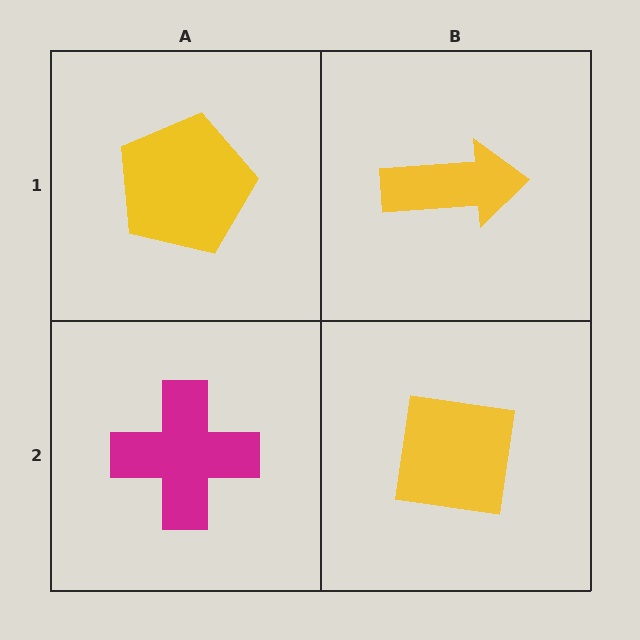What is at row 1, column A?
A yellow pentagon.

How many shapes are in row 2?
2 shapes.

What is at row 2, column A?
A magenta cross.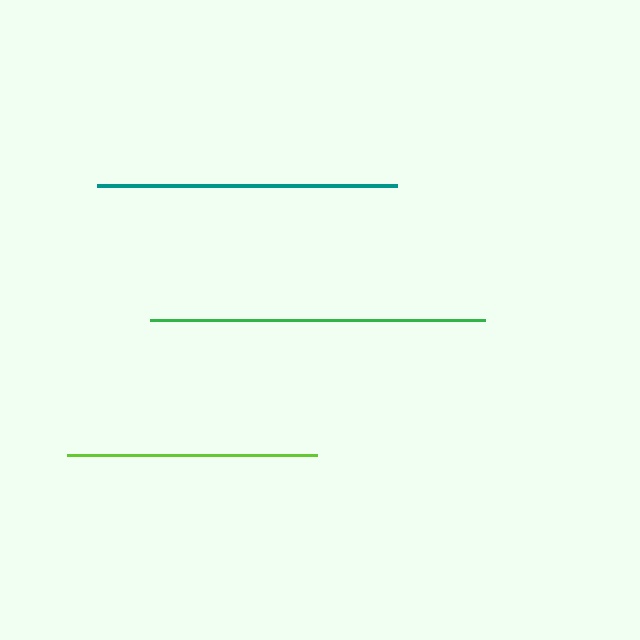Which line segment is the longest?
The green line is the longest at approximately 334 pixels.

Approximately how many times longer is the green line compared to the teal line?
The green line is approximately 1.1 times the length of the teal line.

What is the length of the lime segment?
The lime segment is approximately 249 pixels long.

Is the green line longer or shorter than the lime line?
The green line is longer than the lime line.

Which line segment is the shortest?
The lime line is the shortest at approximately 249 pixels.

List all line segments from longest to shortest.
From longest to shortest: green, teal, lime.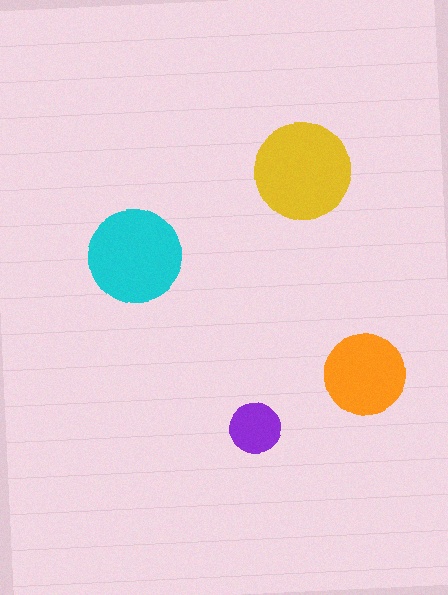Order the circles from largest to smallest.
the yellow one, the cyan one, the orange one, the purple one.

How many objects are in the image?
There are 4 objects in the image.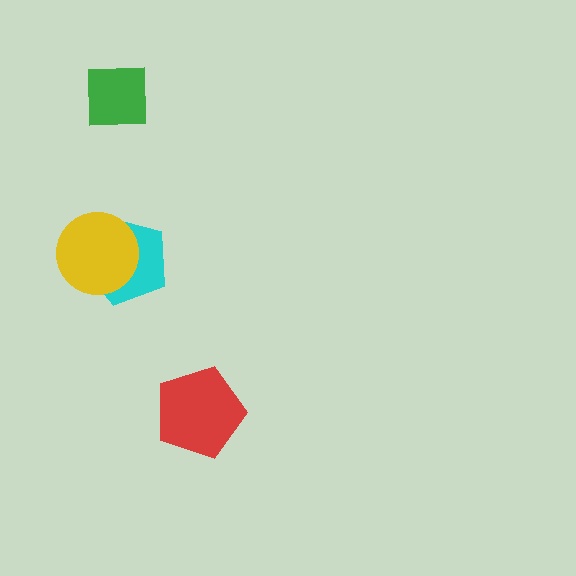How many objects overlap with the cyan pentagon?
1 object overlaps with the cyan pentagon.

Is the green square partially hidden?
No, no other shape covers it.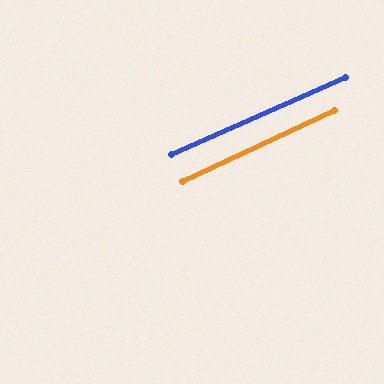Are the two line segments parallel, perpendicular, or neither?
Parallel — their directions differ by only 1.0°.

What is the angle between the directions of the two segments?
Approximately 1 degree.